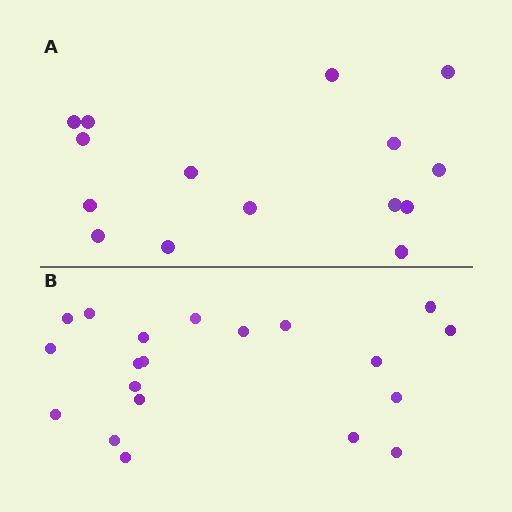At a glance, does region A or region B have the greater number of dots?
Region B (the bottom region) has more dots.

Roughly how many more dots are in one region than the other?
Region B has about 5 more dots than region A.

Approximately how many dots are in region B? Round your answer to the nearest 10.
About 20 dots.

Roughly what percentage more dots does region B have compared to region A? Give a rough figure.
About 35% more.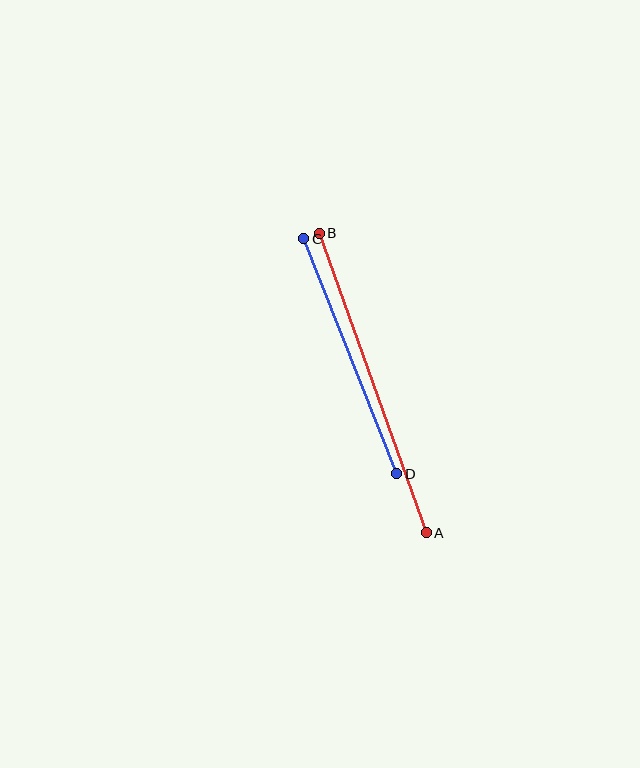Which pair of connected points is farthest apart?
Points A and B are farthest apart.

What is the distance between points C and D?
The distance is approximately 253 pixels.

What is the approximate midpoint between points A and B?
The midpoint is at approximately (373, 383) pixels.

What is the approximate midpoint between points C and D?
The midpoint is at approximately (350, 356) pixels.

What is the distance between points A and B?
The distance is approximately 318 pixels.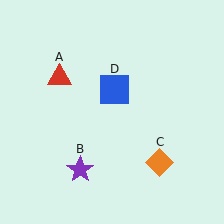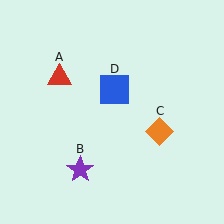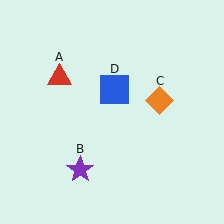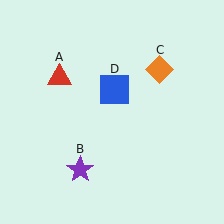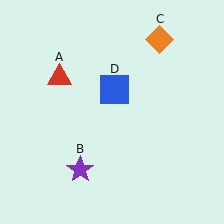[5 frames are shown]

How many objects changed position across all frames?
1 object changed position: orange diamond (object C).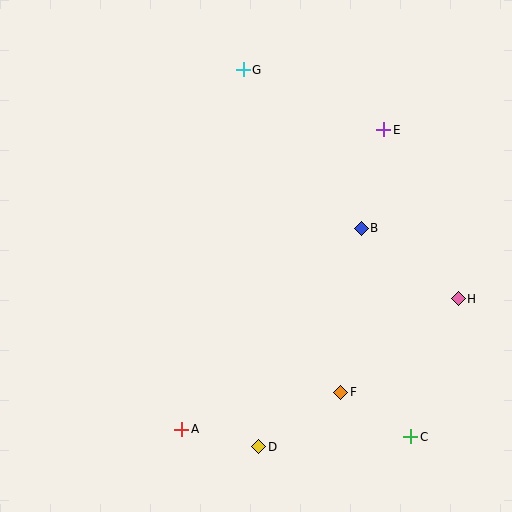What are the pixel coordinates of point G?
Point G is at (243, 70).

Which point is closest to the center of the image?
Point B at (361, 228) is closest to the center.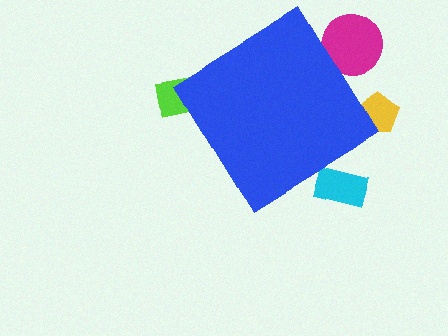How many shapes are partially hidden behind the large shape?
4 shapes are partially hidden.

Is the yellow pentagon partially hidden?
Yes, the yellow pentagon is partially hidden behind the blue diamond.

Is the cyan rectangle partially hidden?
Yes, the cyan rectangle is partially hidden behind the blue diamond.